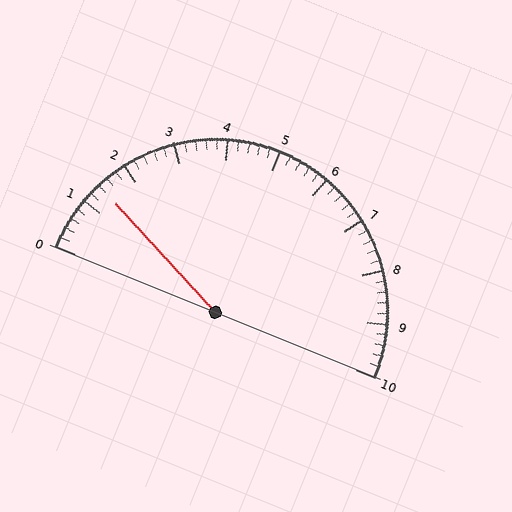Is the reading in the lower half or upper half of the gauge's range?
The reading is in the lower half of the range (0 to 10).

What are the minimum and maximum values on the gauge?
The gauge ranges from 0 to 10.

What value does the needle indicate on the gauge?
The needle indicates approximately 1.4.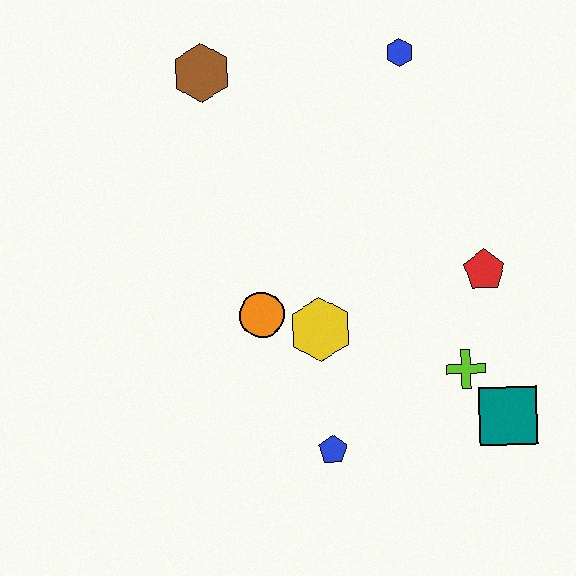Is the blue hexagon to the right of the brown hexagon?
Yes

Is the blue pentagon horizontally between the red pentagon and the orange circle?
Yes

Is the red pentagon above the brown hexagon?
No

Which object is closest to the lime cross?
The teal square is closest to the lime cross.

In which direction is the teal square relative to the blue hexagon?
The teal square is below the blue hexagon.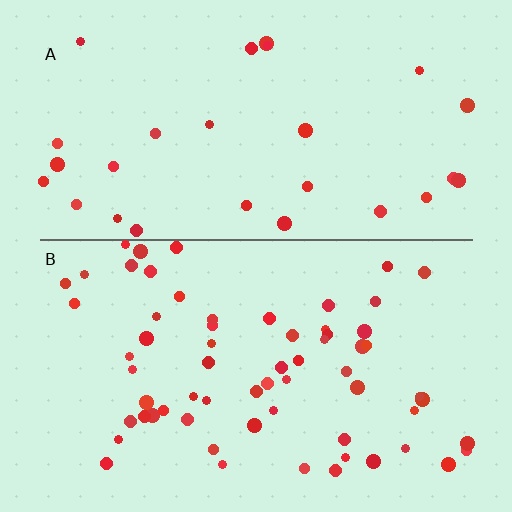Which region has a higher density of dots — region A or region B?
B (the bottom).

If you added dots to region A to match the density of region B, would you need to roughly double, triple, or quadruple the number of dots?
Approximately double.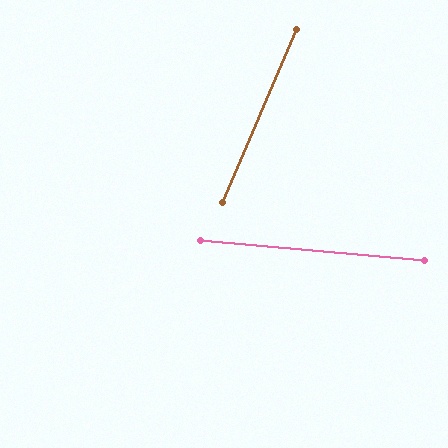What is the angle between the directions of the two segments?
Approximately 72 degrees.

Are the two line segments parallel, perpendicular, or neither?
Neither parallel nor perpendicular — they differ by about 72°.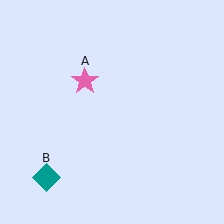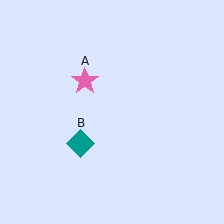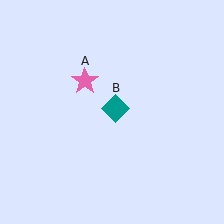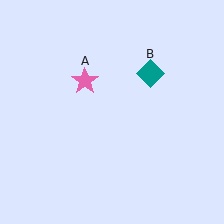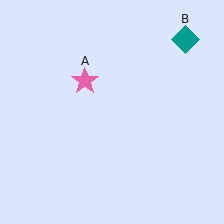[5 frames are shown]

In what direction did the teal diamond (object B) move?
The teal diamond (object B) moved up and to the right.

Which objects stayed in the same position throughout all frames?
Pink star (object A) remained stationary.